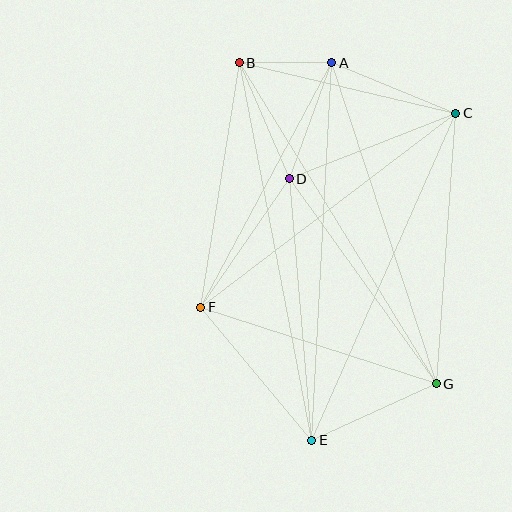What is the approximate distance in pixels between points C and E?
The distance between C and E is approximately 357 pixels.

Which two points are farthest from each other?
Points B and E are farthest from each other.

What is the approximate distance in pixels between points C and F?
The distance between C and F is approximately 321 pixels.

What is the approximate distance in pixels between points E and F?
The distance between E and F is approximately 173 pixels.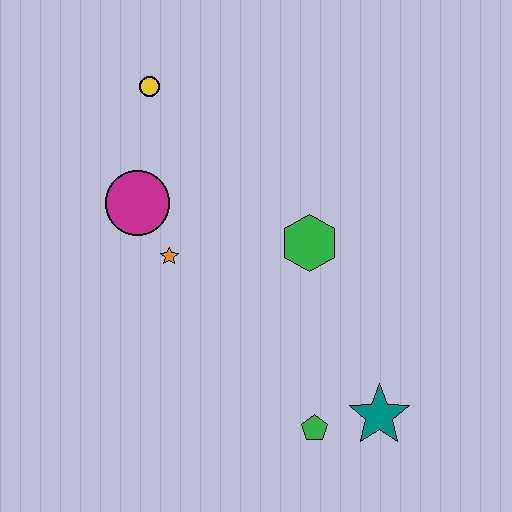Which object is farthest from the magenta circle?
The teal star is farthest from the magenta circle.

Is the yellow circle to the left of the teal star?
Yes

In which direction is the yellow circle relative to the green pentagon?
The yellow circle is above the green pentagon.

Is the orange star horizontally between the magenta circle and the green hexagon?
Yes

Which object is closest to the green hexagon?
The orange star is closest to the green hexagon.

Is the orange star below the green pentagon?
No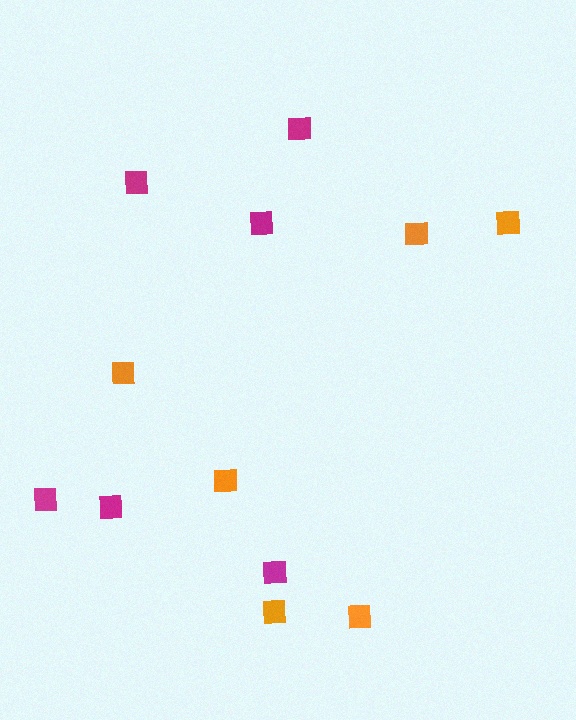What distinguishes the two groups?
There are 2 groups: one group of magenta squares (6) and one group of orange squares (6).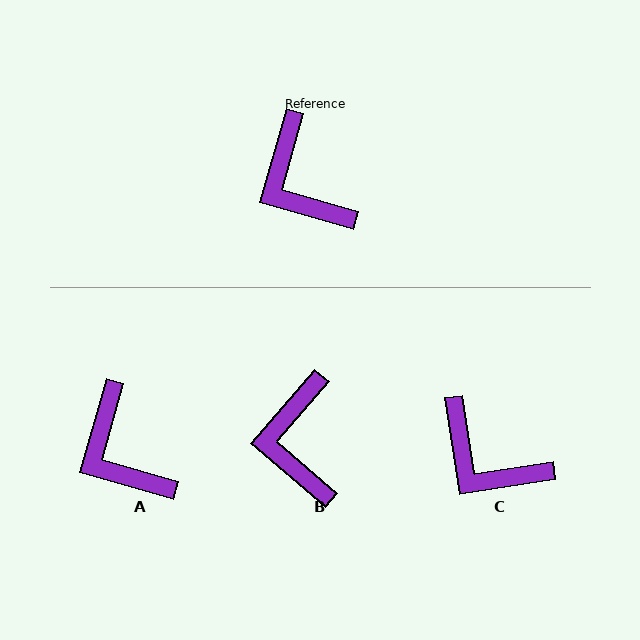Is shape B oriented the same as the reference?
No, it is off by about 25 degrees.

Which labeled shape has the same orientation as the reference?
A.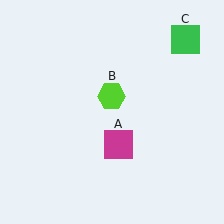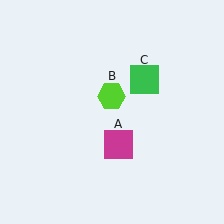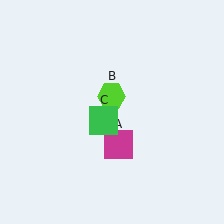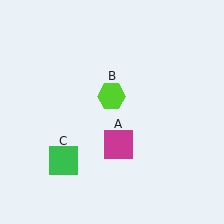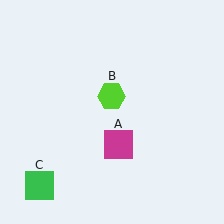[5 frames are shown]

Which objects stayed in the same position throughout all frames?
Magenta square (object A) and lime hexagon (object B) remained stationary.